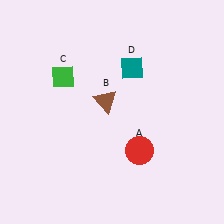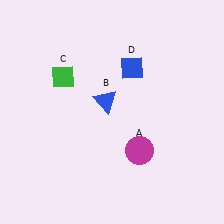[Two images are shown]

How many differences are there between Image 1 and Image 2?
There are 3 differences between the two images.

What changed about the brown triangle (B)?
In Image 1, B is brown. In Image 2, it changed to blue.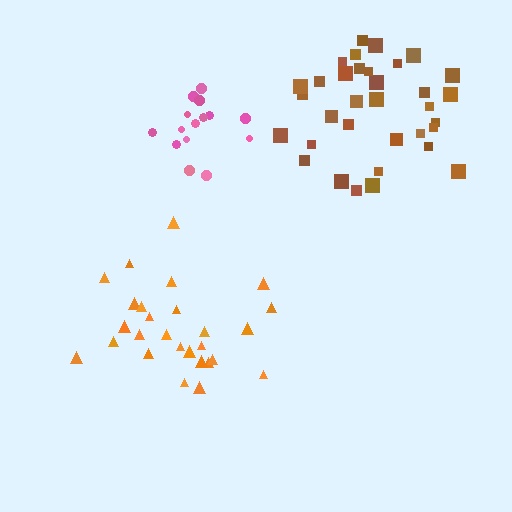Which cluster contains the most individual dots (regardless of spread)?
Brown (34).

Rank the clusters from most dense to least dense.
pink, orange, brown.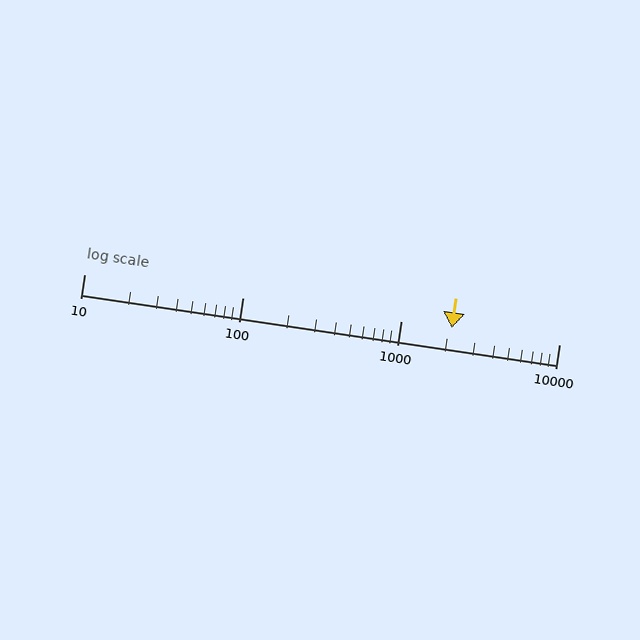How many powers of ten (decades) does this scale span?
The scale spans 3 decades, from 10 to 10000.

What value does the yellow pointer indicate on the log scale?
The pointer indicates approximately 2100.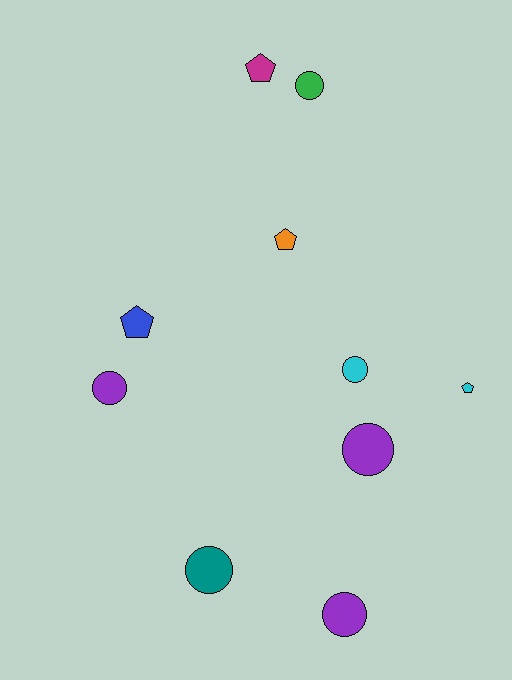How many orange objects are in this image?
There is 1 orange object.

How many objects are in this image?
There are 10 objects.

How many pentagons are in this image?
There are 4 pentagons.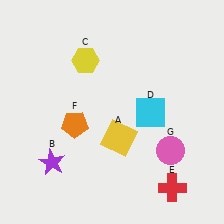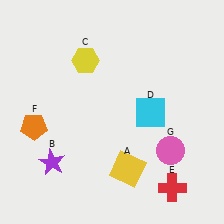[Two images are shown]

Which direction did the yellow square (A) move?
The yellow square (A) moved down.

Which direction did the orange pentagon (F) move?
The orange pentagon (F) moved left.